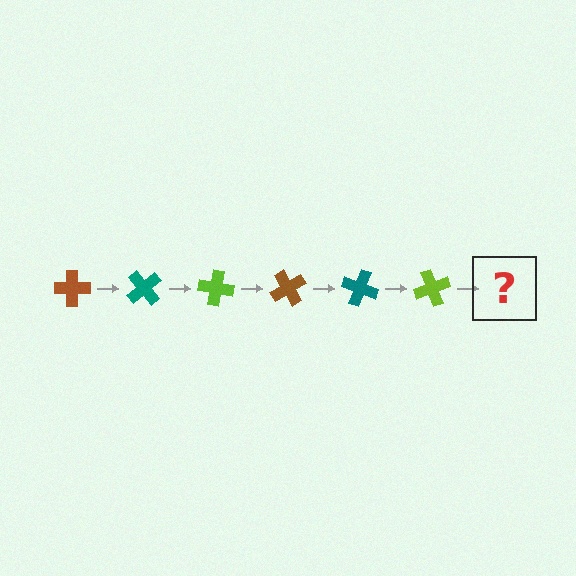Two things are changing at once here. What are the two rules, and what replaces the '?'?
The two rules are that it rotates 50 degrees each step and the color cycles through brown, teal, and lime. The '?' should be a brown cross, rotated 300 degrees from the start.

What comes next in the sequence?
The next element should be a brown cross, rotated 300 degrees from the start.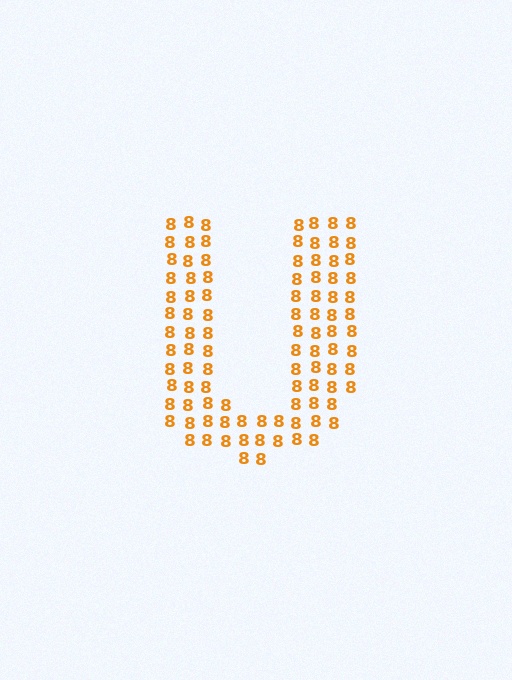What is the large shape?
The large shape is the letter U.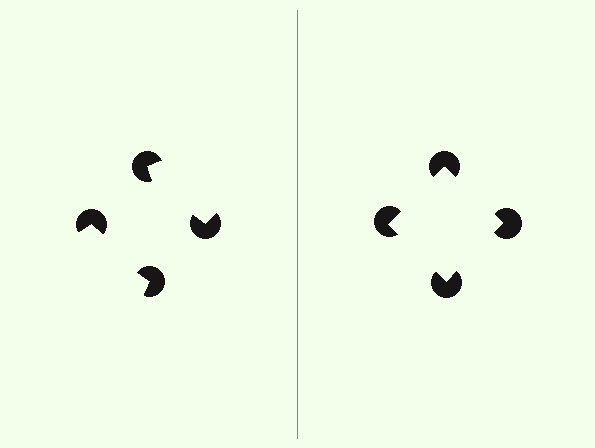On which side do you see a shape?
An illusory square appears on the right side. On the left side the wedge cuts are rotated, so no coherent shape forms.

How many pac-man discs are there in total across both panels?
8 — 4 on each side.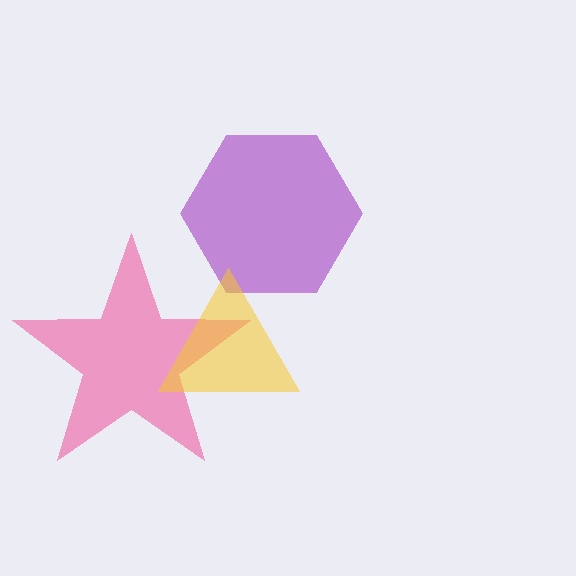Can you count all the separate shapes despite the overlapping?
Yes, there are 3 separate shapes.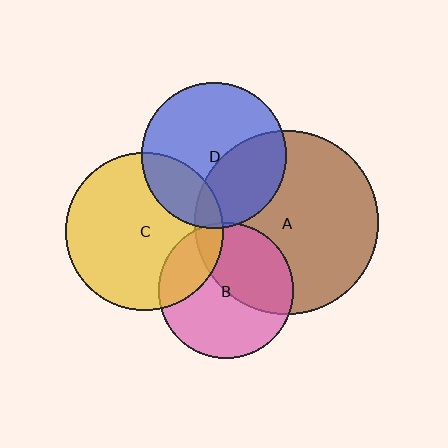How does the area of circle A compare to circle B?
Approximately 1.8 times.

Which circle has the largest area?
Circle A (brown).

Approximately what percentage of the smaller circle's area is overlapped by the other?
Approximately 25%.